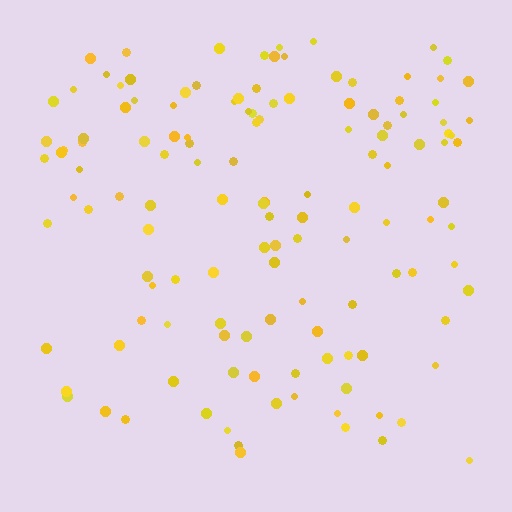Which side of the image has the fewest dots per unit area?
The bottom.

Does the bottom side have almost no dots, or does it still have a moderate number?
Still a moderate number, just noticeably fewer than the top.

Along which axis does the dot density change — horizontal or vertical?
Vertical.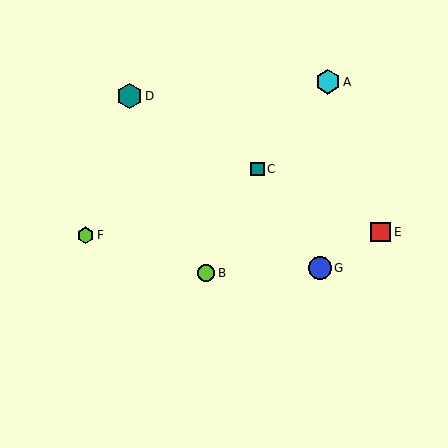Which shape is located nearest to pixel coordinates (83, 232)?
The lime hexagon (labeled F) at (85, 235) is nearest to that location.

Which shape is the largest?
The teal hexagon (labeled D) is the largest.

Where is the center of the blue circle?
The center of the blue circle is at (320, 268).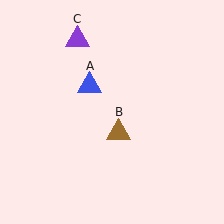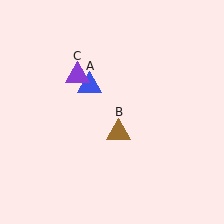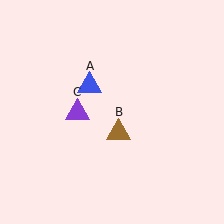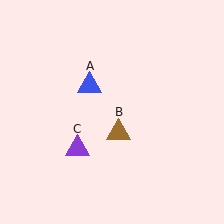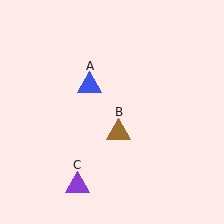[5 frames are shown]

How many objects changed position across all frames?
1 object changed position: purple triangle (object C).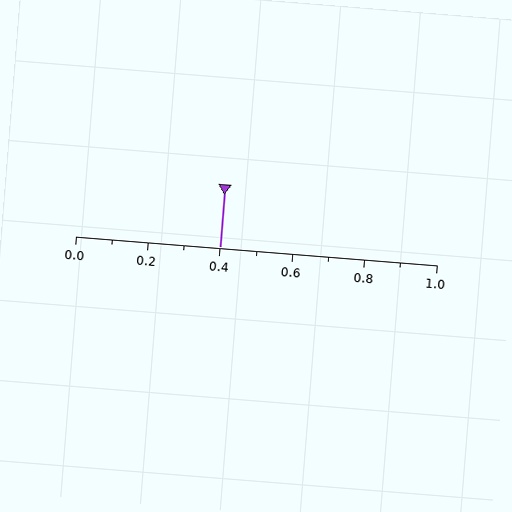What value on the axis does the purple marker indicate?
The marker indicates approximately 0.4.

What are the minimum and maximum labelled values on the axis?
The axis runs from 0.0 to 1.0.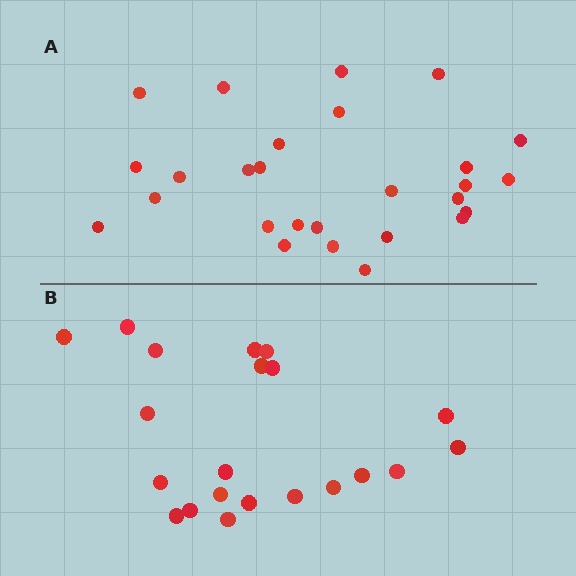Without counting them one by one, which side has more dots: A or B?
Region A (the top region) has more dots.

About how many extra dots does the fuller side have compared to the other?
Region A has about 6 more dots than region B.